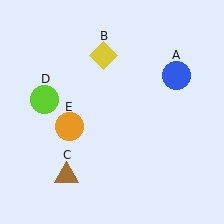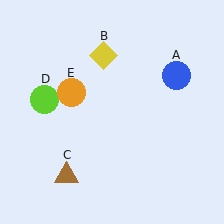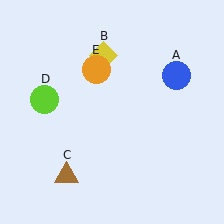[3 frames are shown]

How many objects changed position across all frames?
1 object changed position: orange circle (object E).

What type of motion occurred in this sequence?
The orange circle (object E) rotated clockwise around the center of the scene.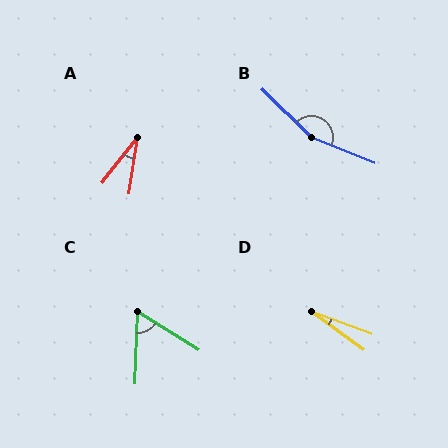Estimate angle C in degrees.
Approximately 60 degrees.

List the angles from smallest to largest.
D (16°), A (29°), C (60°), B (157°).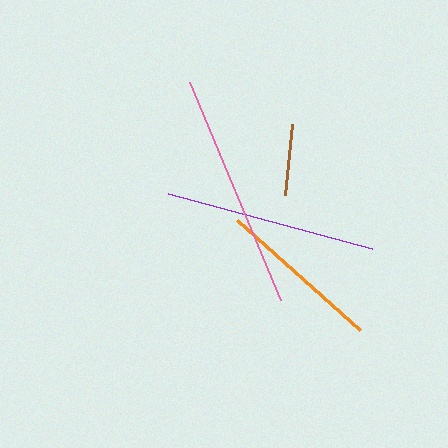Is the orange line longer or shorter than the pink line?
The pink line is longer than the orange line.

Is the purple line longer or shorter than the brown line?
The purple line is longer than the brown line.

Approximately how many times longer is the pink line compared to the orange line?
The pink line is approximately 1.4 times the length of the orange line.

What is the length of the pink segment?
The pink segment is approximately 236 pixels long.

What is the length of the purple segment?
The purple segment is approximately 211 pixels long.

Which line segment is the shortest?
The brown line is the shortest at approximately 72 pixels.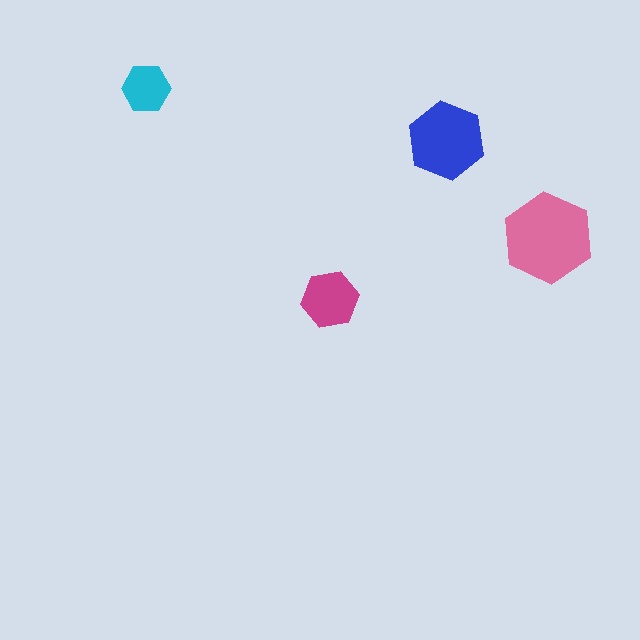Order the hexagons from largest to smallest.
the pink one, the blue one, the magenta one, the cyan one.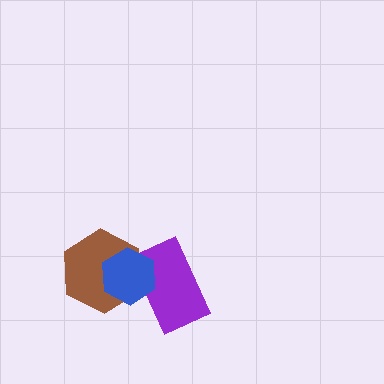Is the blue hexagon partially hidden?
No, no other shape covers it.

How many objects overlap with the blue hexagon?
2 objects overlap with the blue hexagon.